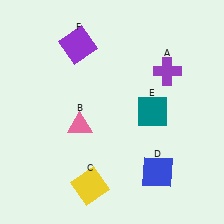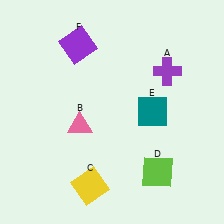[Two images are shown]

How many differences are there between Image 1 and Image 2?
There is 1 difference between the two images.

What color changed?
The square (D) changed from blue in Image 1 to lime in Image 2.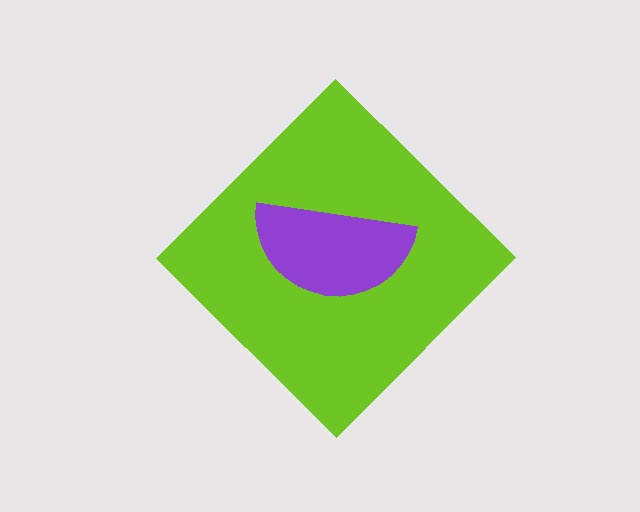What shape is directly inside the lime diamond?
The purple semicircle.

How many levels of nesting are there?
2.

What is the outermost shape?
The lime diamond.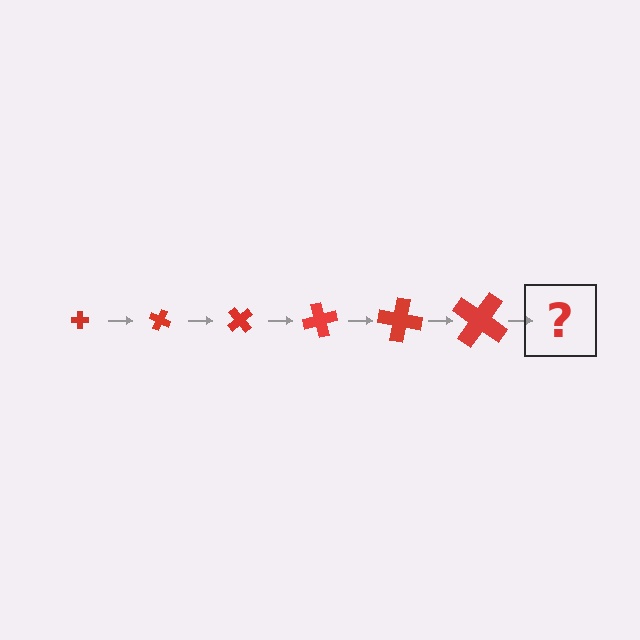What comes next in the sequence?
The next element should be a cross, larger than the previous one and rotated 150 degrees from the start.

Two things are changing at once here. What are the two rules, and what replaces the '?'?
The two rules are that the cross grows larger each step and it rotates 25 degrees each step. The '?' should be a cross, larger than the previous one and rotated 150 degrees from the start.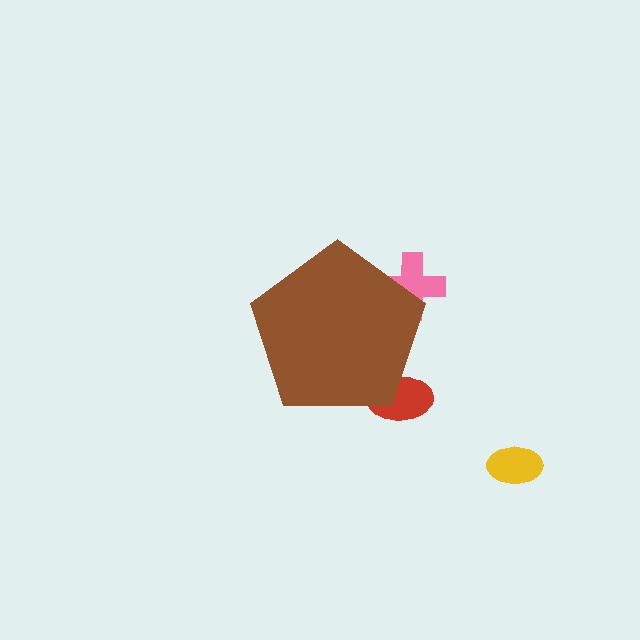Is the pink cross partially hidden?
Yes, the pink cross is partially hidden behind the brown pentagon.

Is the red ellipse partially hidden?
Yes, the red ellipse is partially hidden behind the brown pentagon.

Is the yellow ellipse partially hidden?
No, the yellow ellipse is fully visible.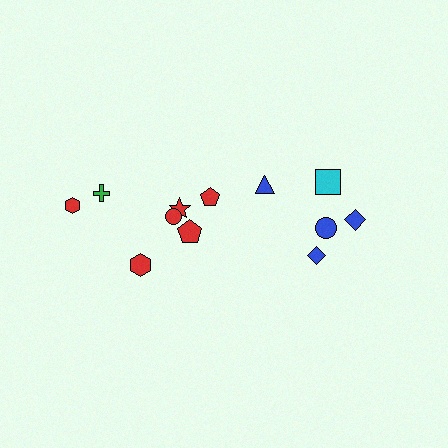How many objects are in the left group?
There are 7 objects.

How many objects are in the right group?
There are 5 objects.